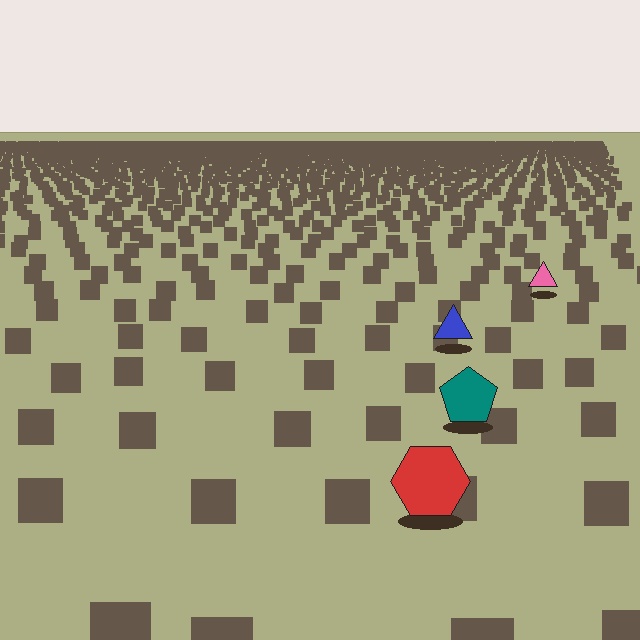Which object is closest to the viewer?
The red hexagon is closest. The texture marks near it are larger and more spread out.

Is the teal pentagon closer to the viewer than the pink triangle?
Yes. The teal pentagon is closer — you can tell from the texture gradient: the ground texture is coarser near it.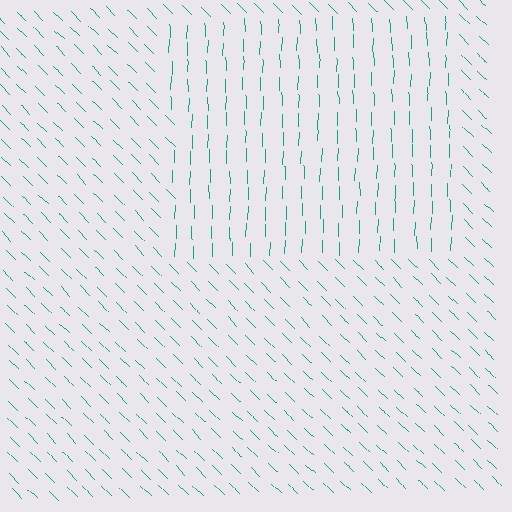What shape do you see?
I see a rectangle.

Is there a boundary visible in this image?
Yes, there is a texture boundary formed by a change in line orientation.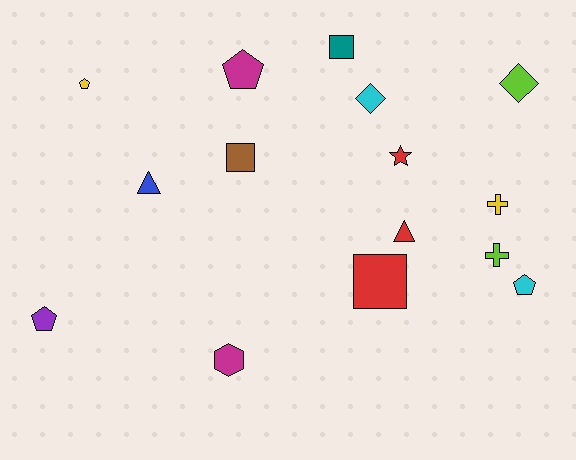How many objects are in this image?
There are 15 objects.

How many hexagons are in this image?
There is 1 hexagon.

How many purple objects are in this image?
There is 1 purple object.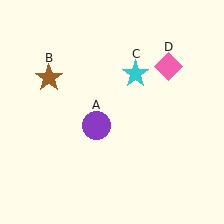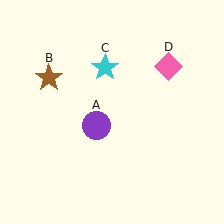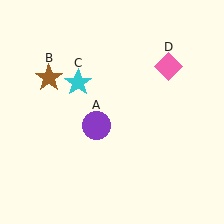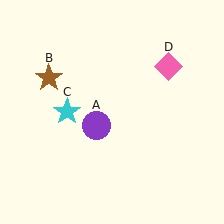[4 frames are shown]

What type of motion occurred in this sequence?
The cyan star (object C) rotated counterclockwise around the center of the scene.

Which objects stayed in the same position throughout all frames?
Purple circle (object A) and brown star (object B) and pink diamond (object D) remained stationary.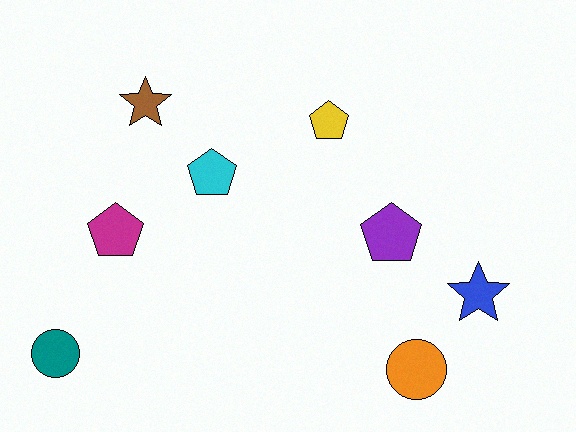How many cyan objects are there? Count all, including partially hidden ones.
There is 1 cyan object.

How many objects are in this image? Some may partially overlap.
There are 8 objects.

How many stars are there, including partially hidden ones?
There are 2 stars.